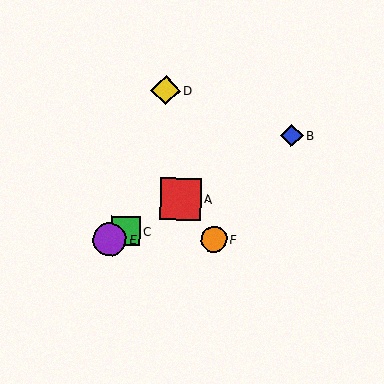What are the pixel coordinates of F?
Object F is at (214, 239).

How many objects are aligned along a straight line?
4 objects (A, B, C, E) are aligned along a straight line.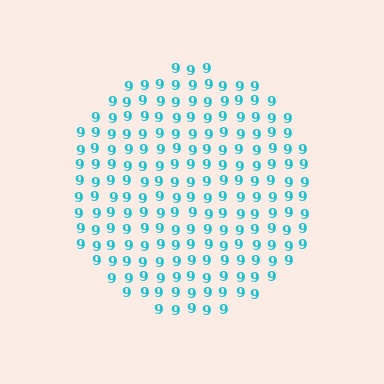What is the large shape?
The large shape is a circle.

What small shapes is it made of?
It is made of small digit 9's.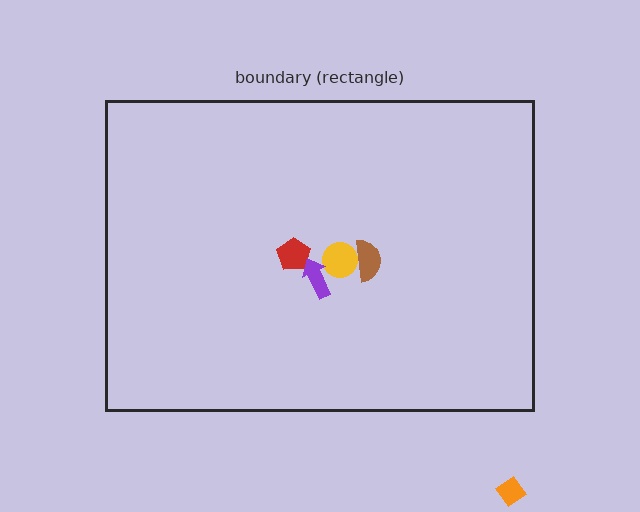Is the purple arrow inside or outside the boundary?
Inside.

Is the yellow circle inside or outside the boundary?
Inside.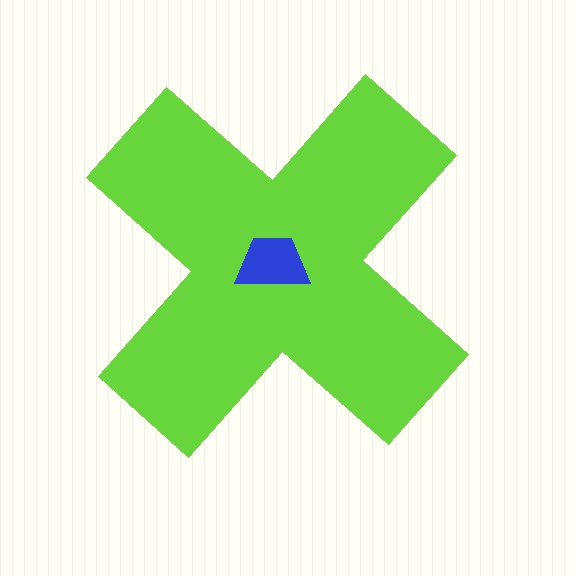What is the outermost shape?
The lime cross.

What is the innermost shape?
The blue trapezoid.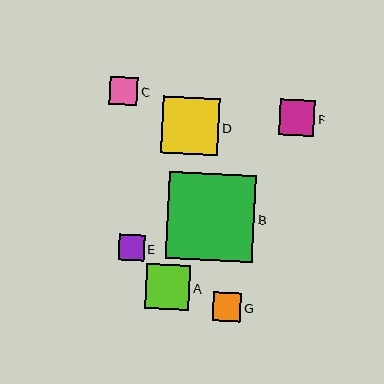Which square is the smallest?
Square E is the smallest with a size of approximately 26 pixels.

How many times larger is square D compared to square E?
Square D is approximately 2.2 times the size of square E.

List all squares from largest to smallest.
From largest to smallest: B, D, A, F, G, C, E.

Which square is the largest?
Square B is the largest with a size of approximately 87 pixels.